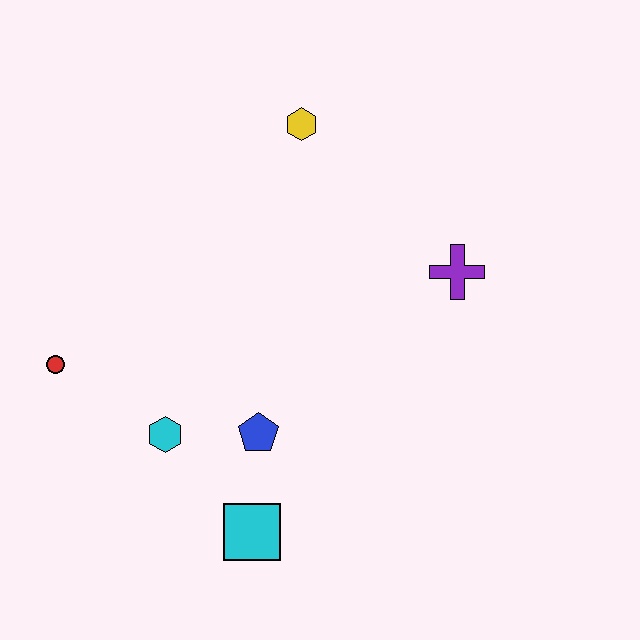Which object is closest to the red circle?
The cyan hexagon is closest to the red circle.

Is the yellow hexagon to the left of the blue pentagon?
No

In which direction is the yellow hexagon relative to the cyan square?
The yellow hexagon is above the cyan square.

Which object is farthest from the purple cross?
The red circle is farthest from the purple cross.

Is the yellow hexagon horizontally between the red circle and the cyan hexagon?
No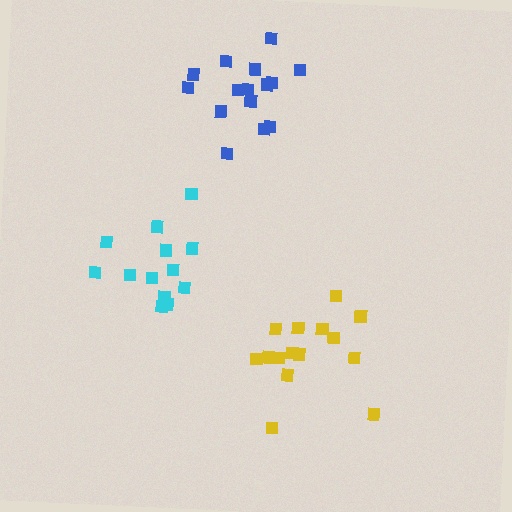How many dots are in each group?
Group 1: 15 dots, Group 2: 15 dots, Group 3: 13 dots (43 total).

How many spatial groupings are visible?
There are 3 spatial groupings.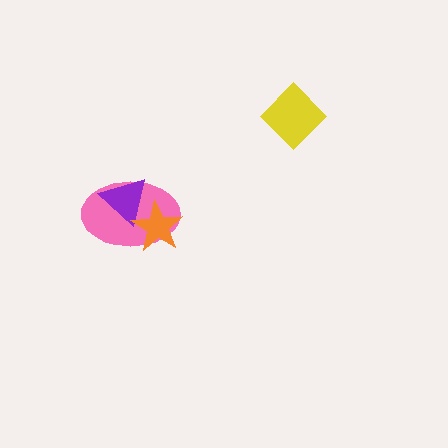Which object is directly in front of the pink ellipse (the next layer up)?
The purple triangle is directly in front of the pink ellipse.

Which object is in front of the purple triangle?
The orange star is in front of the purple triangle.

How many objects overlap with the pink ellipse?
2 objects overlap with the pink ellipse.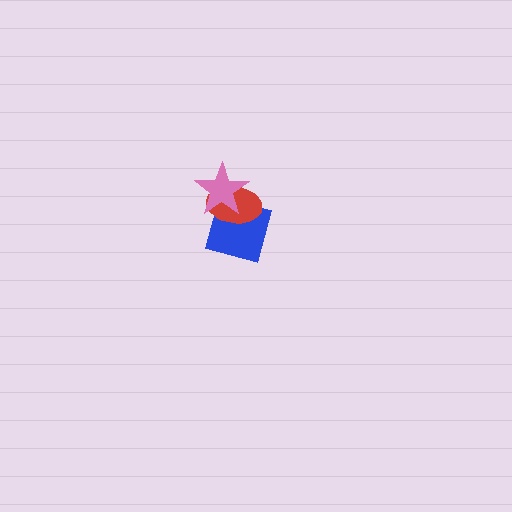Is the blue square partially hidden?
Yes, it is partially covered by another shape.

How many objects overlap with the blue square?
2 objects overlap with the blue square.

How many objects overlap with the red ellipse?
2 objects overlap with the red ellipse.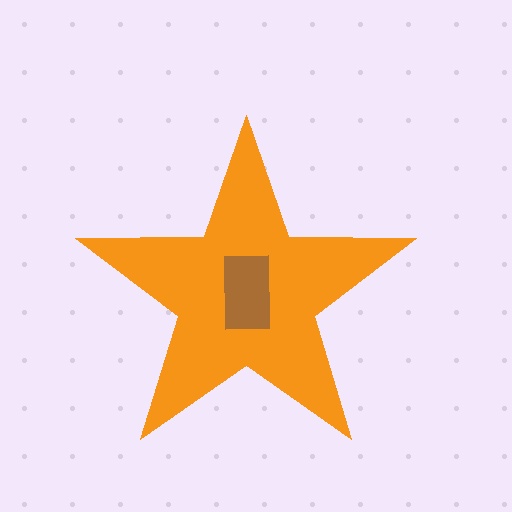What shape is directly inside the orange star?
The brown rectangle.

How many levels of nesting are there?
2.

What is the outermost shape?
The orange star.